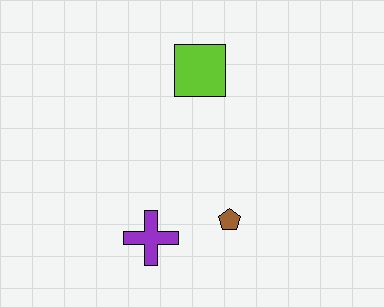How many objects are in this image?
There are 3 objects.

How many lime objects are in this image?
There is 1 lime object.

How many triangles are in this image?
There are no triangles.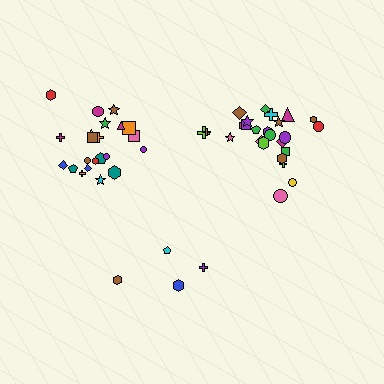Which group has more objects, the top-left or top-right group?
The top-right group.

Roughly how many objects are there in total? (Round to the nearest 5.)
Roughly 50 objects in total.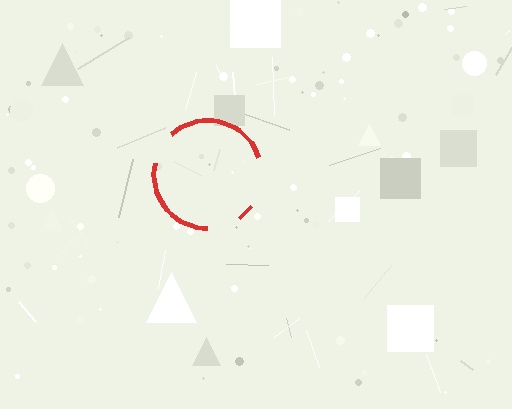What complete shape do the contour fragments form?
The contour fragments form a circle.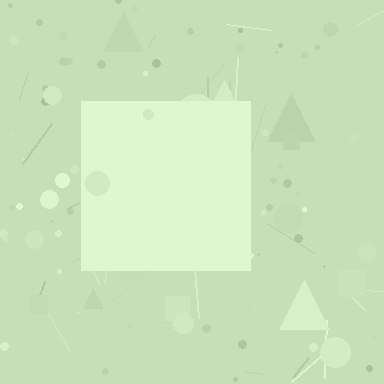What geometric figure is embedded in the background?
A square is embedded in the background.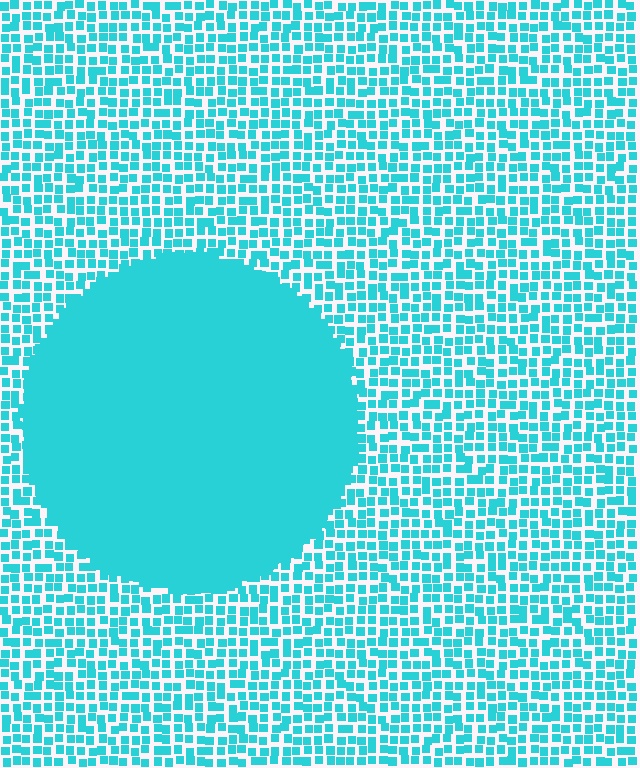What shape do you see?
I see a circle.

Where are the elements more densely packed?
The elements are more densely packed inside the circle boundary.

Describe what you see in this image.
The image contains small cyan elements arranged at two different densities. A circle-shaped region is visible where the elements are more densely packed than the surrounding area.